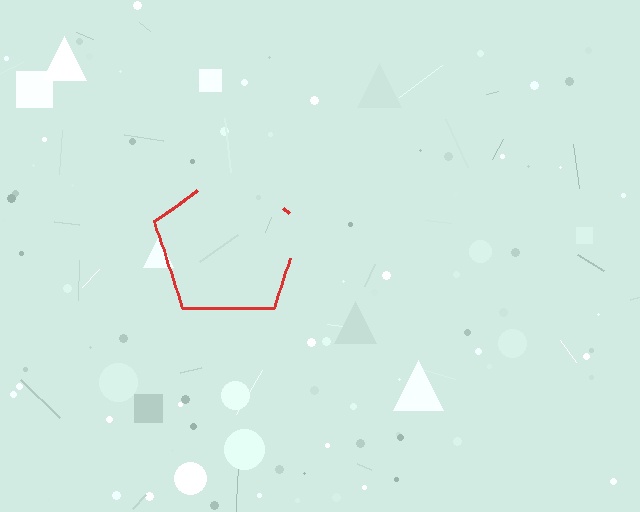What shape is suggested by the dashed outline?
The dashed outline suggests a pentagon.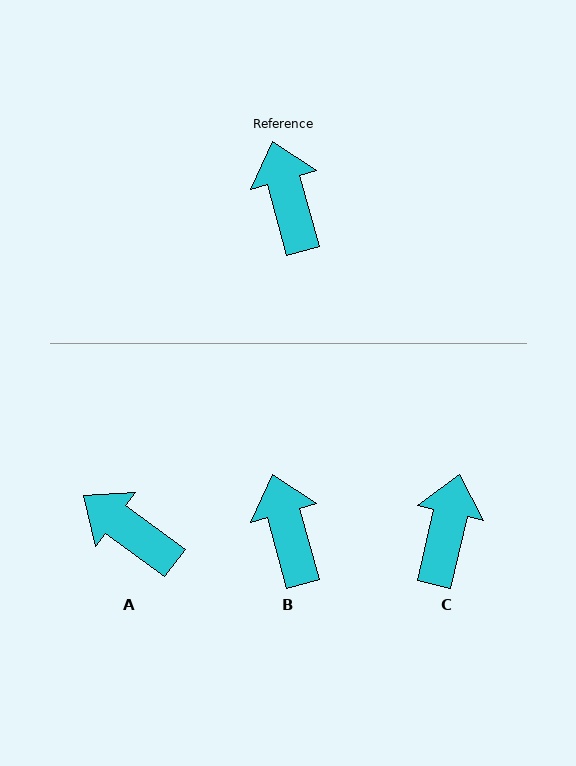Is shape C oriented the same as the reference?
No, it is off by about 29 degrees.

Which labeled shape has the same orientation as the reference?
B.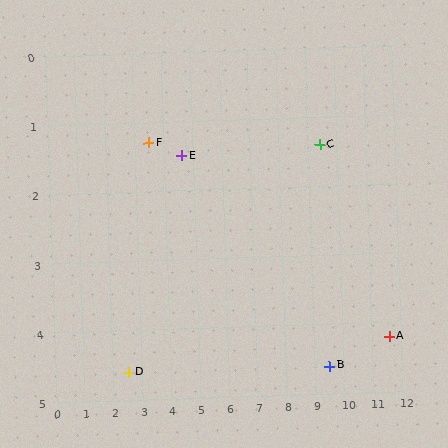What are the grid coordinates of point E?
Point E is at approximately (4.6, 1.5).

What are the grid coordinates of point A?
Point A is at approximately (11.6, 4.2).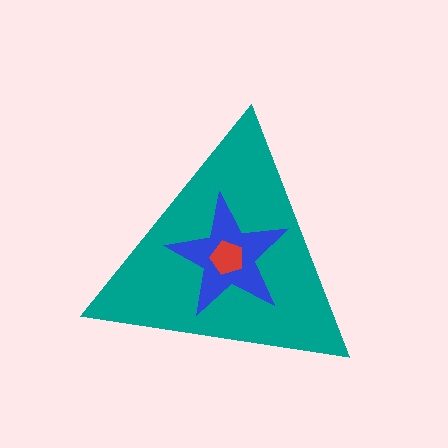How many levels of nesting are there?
3.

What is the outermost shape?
The teal triangle.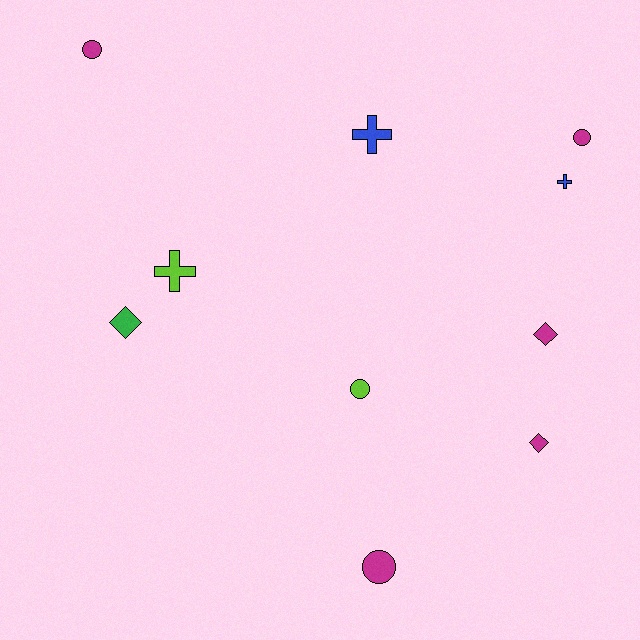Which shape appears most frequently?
Circle, with 4 objects.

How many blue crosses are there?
There are 2 blue crosses.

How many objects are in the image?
There are 10 objects.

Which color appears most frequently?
Magenta, with 5 objects.